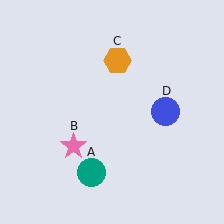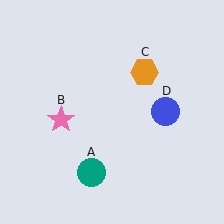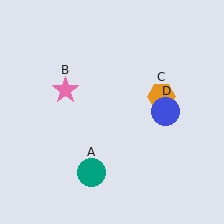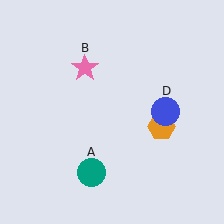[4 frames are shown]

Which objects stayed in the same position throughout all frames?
Teal circle (object A) and blue circle (object D) remained stationary.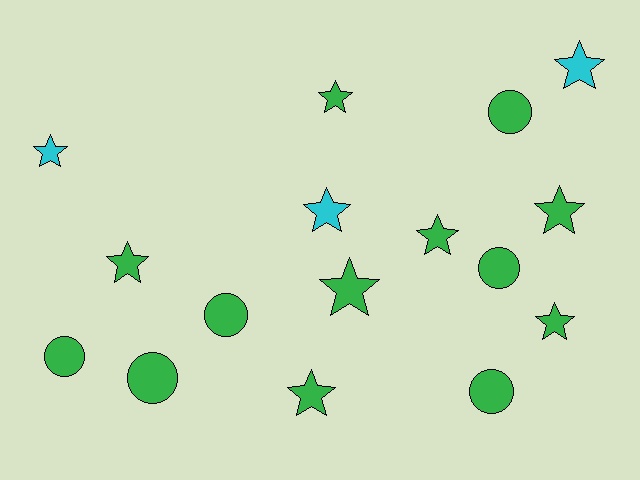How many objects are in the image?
There are 16 objects.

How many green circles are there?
There are 6 green circles.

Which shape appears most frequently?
Star, with 10 objects.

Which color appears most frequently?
Green, with 13 objects.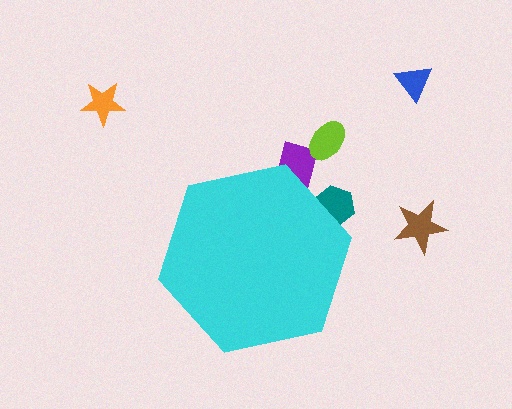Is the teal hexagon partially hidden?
Yes, the teal hexagon is partially hidden behind the cyan hexagon.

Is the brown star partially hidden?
No, the brown star is fully visible.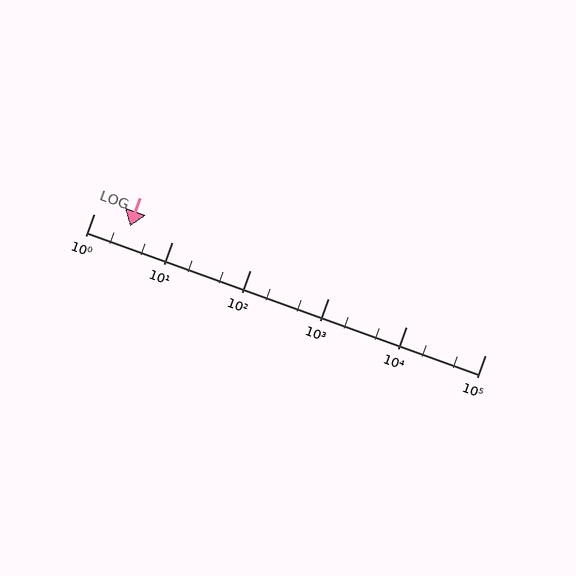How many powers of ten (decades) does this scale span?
The scale spans 5 decades, from 1 to 100000.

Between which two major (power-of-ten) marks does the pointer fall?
The pointer is between 1 and 10.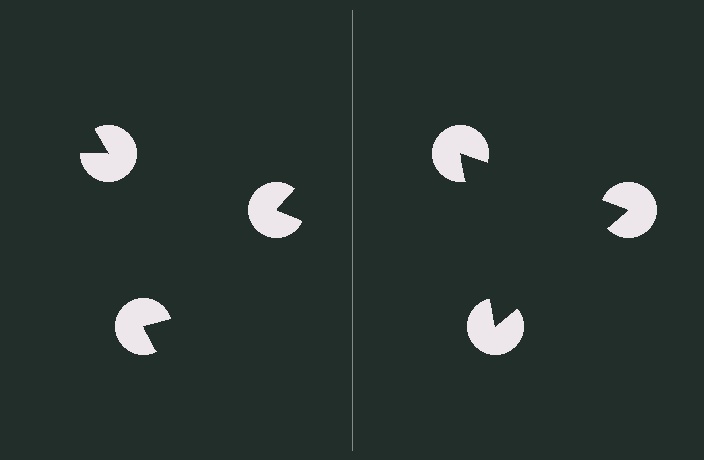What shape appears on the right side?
An illusory triangle.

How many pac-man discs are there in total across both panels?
6 — 3 on each side.